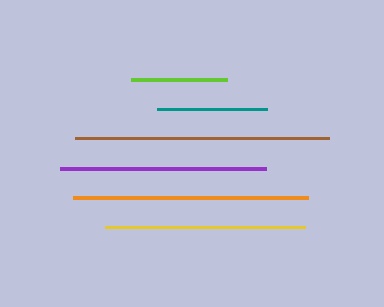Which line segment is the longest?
The brown line is the longest at approximately 254 pixels.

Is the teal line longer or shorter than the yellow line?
The yellow line is longer than the teal line.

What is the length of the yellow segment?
The yellow segment is approximately 200 pixels long.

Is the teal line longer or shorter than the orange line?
The orange line is longer than the teal line.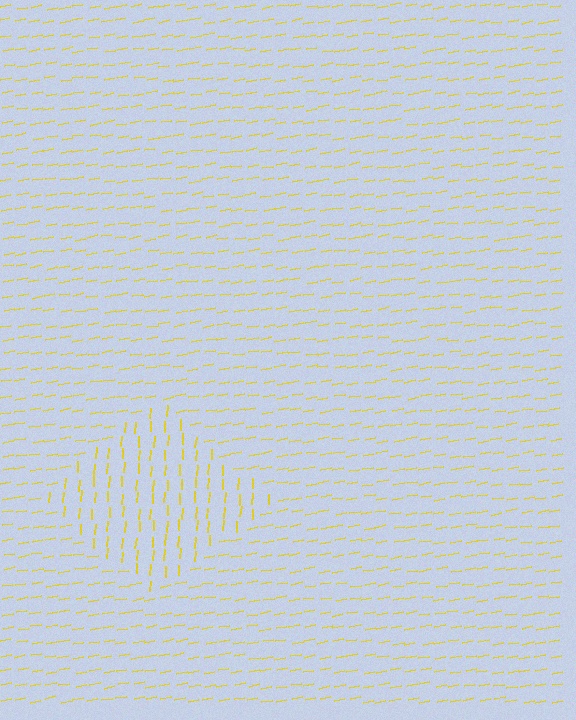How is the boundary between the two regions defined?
The boundary is defined purely by a change in line orientation (approximately 76 degrees difference). All lines are the same color and thickness.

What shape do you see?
I see a diamond.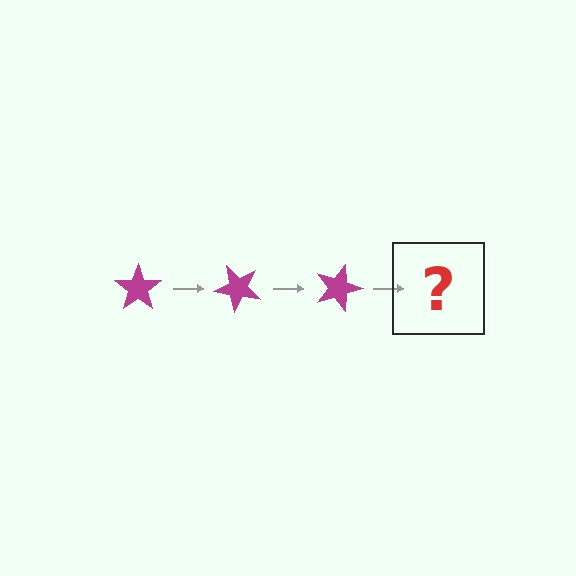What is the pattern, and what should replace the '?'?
The pattern is that the star rotates 45 degrees each step. The '?' should be a magenta star rotated 135 degrees.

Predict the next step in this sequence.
The next step is a magenta star rotated 135 degrees.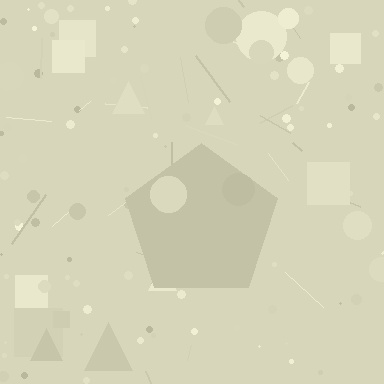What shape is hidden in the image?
A pentagon is hidden in the image.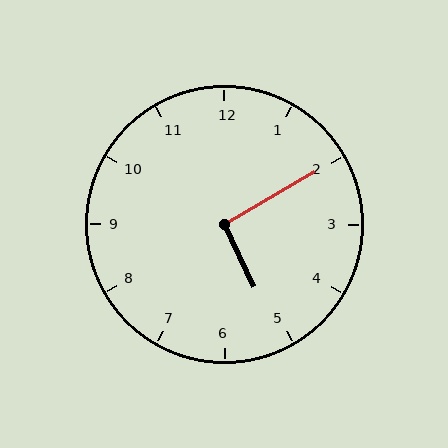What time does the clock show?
5:10.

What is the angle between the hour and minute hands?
Approximately 95 degrees.